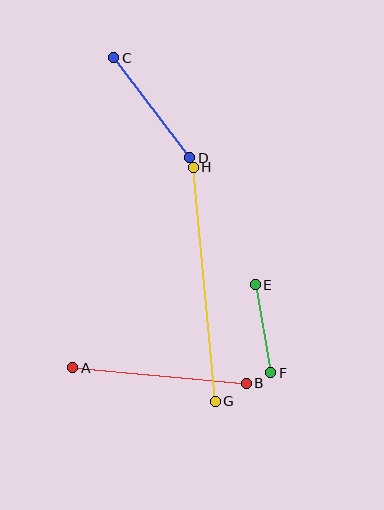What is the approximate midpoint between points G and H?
The midpoint is at approximately (204, 284) pixels.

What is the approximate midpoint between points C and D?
The midpoint is at approximately (152, 108) pixels.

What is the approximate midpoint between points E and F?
The midpoint is at approximately (263, 329) pixels.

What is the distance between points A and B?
The distance is approximately 174 pixels.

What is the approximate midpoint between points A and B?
The midpoint is at approximately (160, 375) pixels.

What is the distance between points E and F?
The distance is approximately 90 pixels.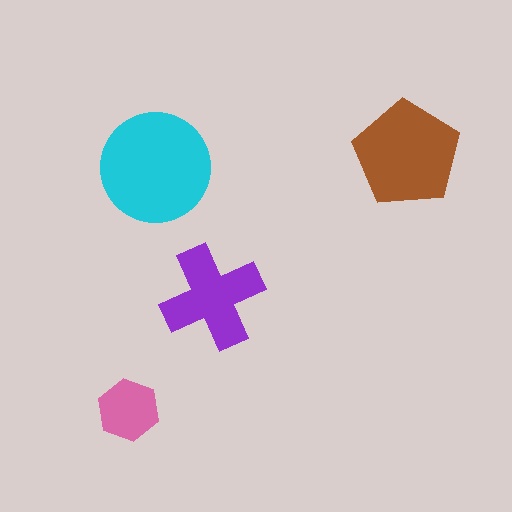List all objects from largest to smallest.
The cyan circle, the brown pentagon, the purple cross, the pink hexagon.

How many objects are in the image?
There are 4 objects in the image.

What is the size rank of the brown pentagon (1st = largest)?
2nd.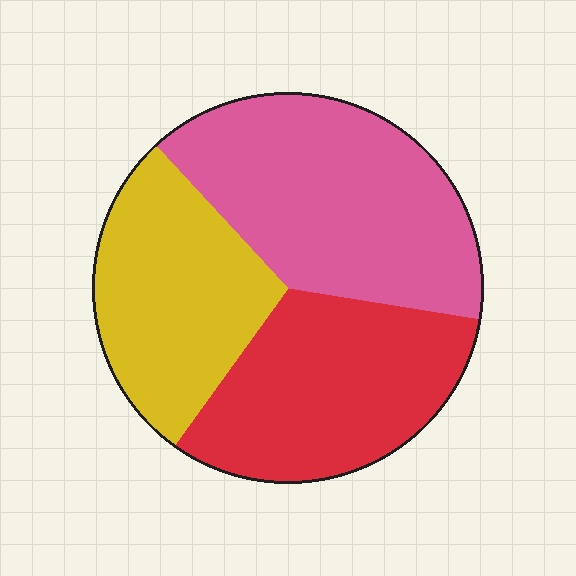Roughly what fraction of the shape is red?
Red takes up between a sixth and a third of the shape.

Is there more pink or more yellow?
Pink.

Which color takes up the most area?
Pink, at roughly 40%.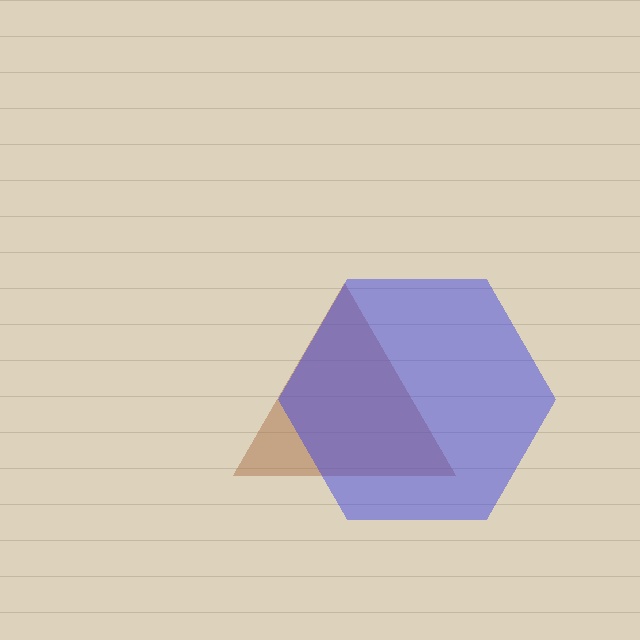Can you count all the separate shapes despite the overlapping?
Yes, there are 2 separate shapes.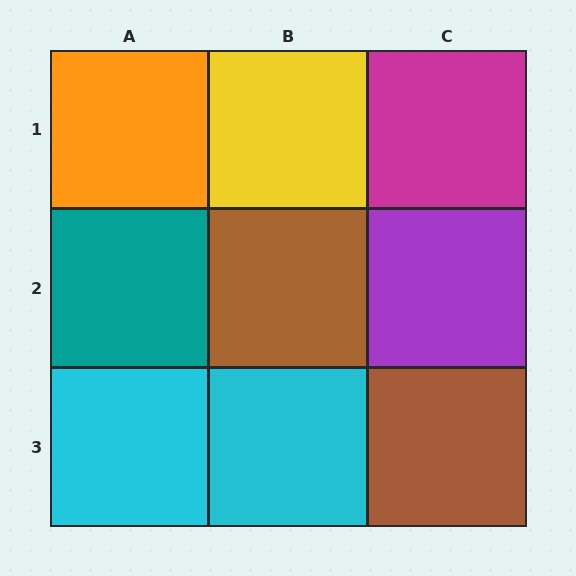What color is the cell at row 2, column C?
Purple.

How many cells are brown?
2 cells are brown.